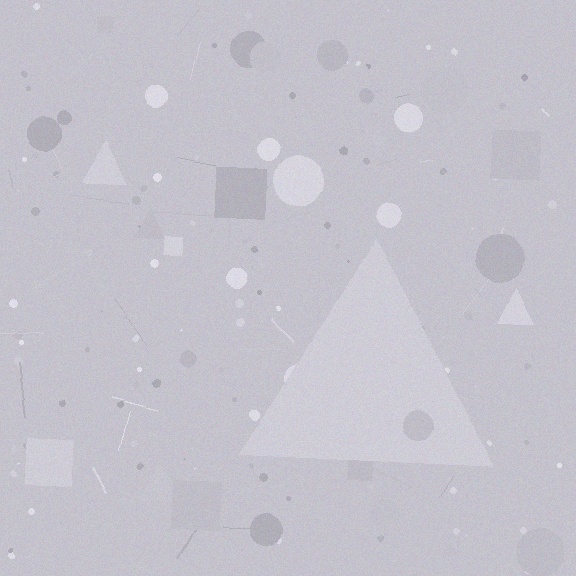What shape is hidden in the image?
A triangle is hidden in the image.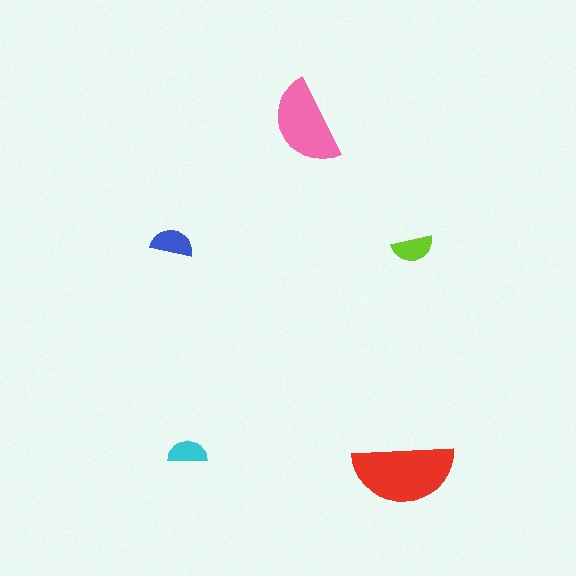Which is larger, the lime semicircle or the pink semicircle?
The pink one.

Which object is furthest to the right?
The lime semicircle is rightmost.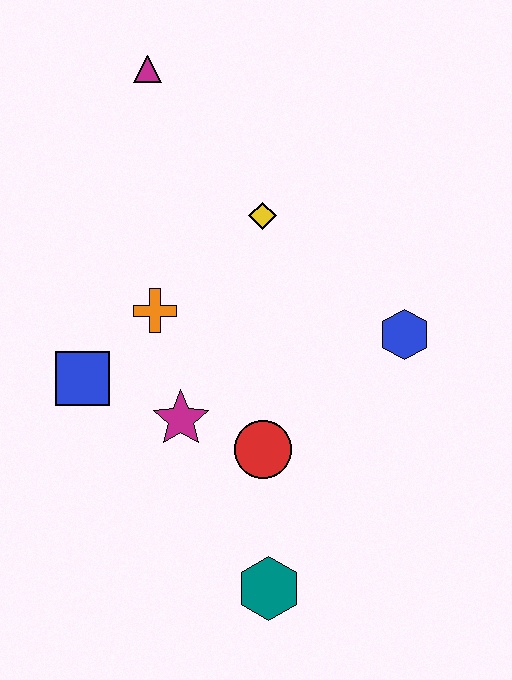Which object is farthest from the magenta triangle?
The teal hexagon is farthest from the magenta triangle.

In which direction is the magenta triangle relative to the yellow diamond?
The magenta triangle is above the yellow diamond.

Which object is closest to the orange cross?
The blue square is closest to the orange cross.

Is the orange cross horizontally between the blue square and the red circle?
Yes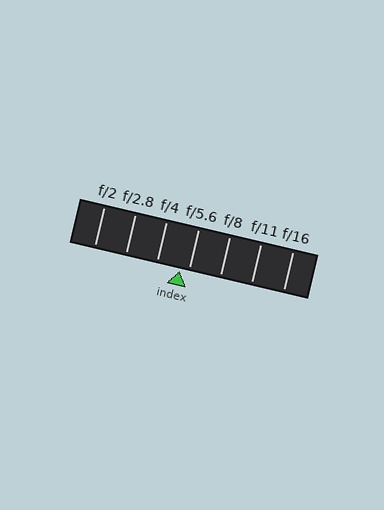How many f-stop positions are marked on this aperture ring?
There are 7 f-stop positions marked.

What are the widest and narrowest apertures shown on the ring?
The widest aperture shown is f/2 and the narrowest is f/16.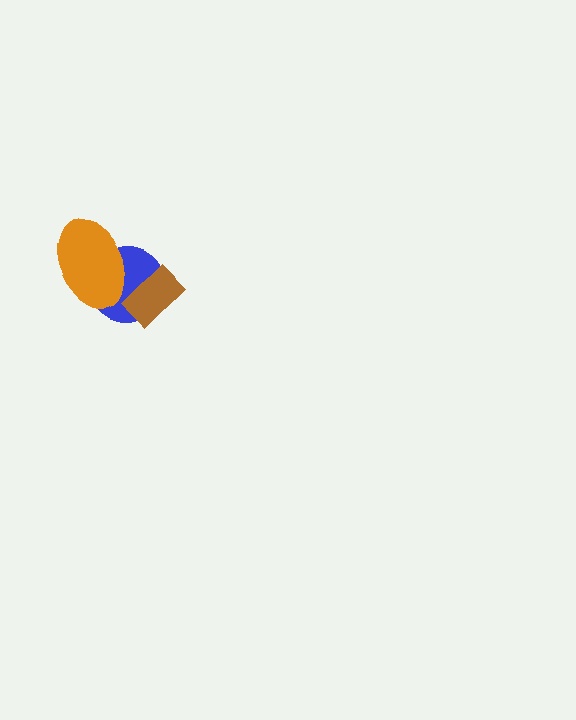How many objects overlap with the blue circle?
2 objects overlap with the blue circle.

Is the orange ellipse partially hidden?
No, no other shape covers it.